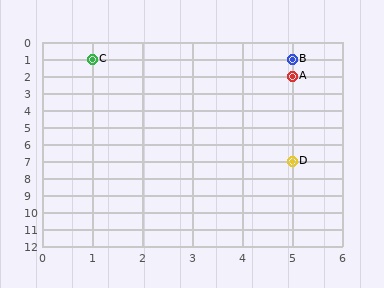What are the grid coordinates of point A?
Point A is at grid coordinates (5, 2).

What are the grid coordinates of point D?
Point D is at grid coordinates (5, 7).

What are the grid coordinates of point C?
Point C is at grid coordinates (1, 1).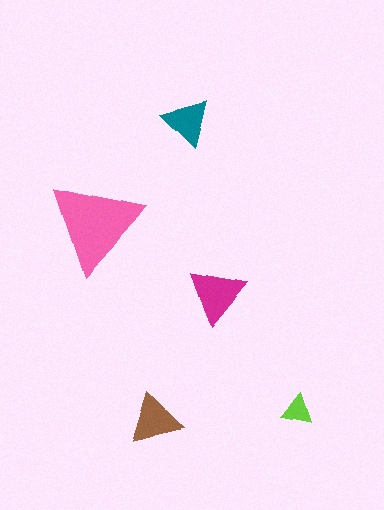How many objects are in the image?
There are 5 objects in the image.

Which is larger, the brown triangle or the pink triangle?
The pink one.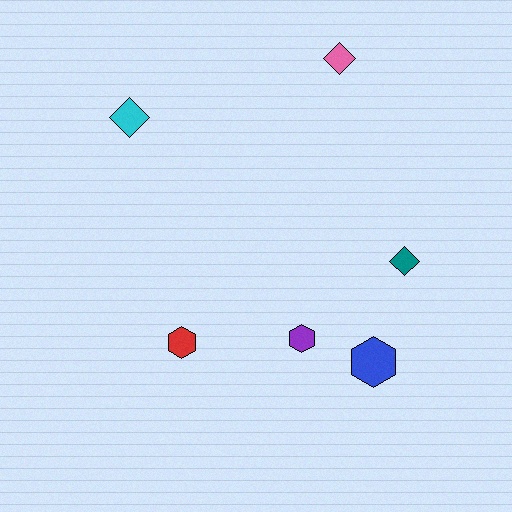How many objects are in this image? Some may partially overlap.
There are 6 objects.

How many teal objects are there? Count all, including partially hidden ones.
There is 1 teal object.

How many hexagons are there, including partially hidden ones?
There are 3 hexagons.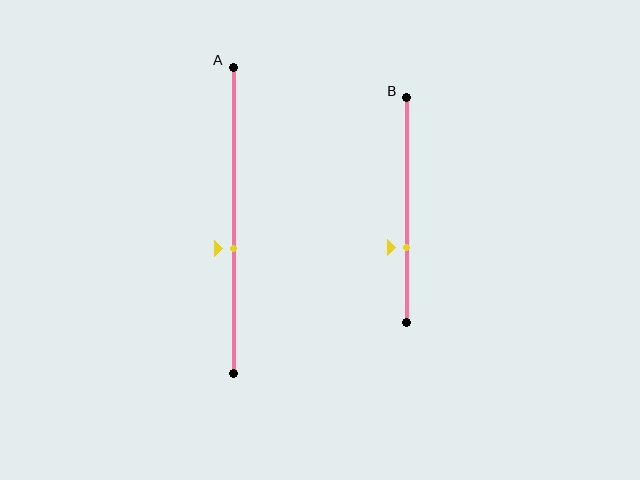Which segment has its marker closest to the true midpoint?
Segment A has its marker closest to the true midpoint.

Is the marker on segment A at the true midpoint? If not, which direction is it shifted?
No, the marker on segment A is shifted downward by about 9% of the segment length.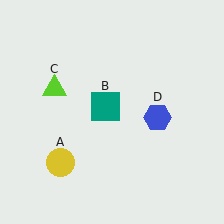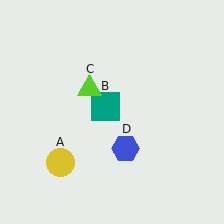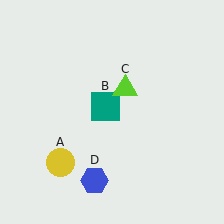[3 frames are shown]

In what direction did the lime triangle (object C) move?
The lime triangle (object C) moved right.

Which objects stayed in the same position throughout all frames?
Yellow circle (object A) and teal square (object B) remained stationary.